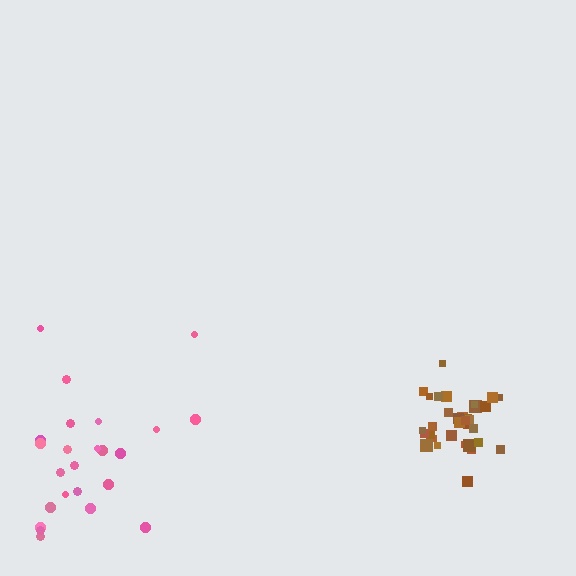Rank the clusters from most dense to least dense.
brown, pink.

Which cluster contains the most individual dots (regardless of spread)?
Brown (34).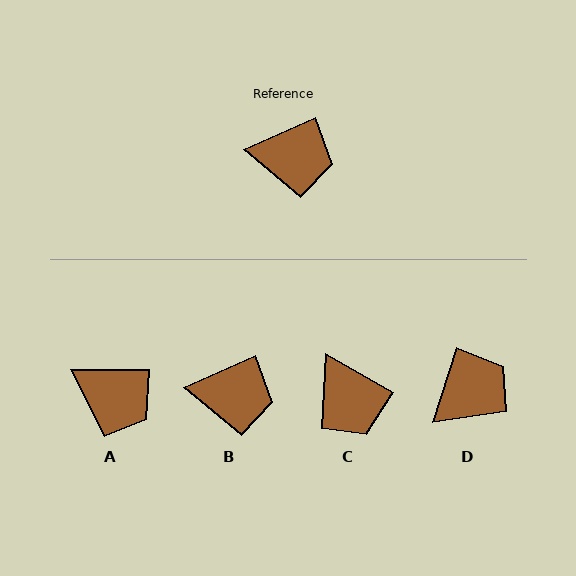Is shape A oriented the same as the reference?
No, it is off by about 23 degrees.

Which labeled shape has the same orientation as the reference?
B.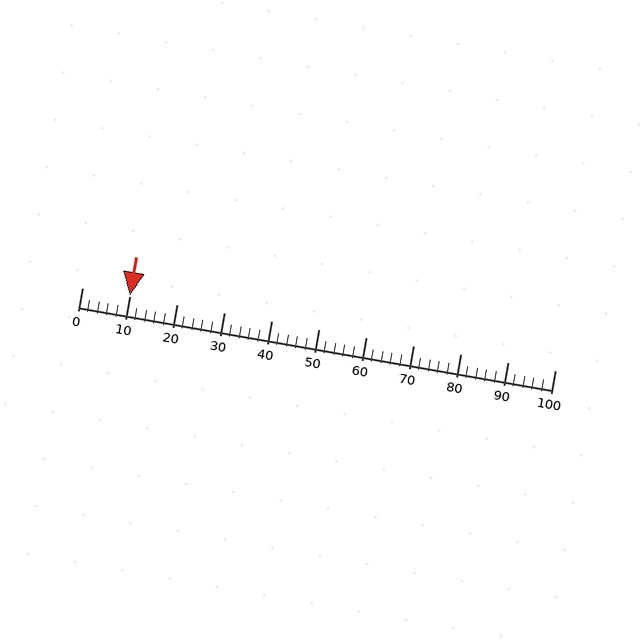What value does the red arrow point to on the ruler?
The red arrow points to approximately 10.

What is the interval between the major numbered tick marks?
The major tick marks are spaced 10 units apart.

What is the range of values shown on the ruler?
The ruler shows values from 0 to 100.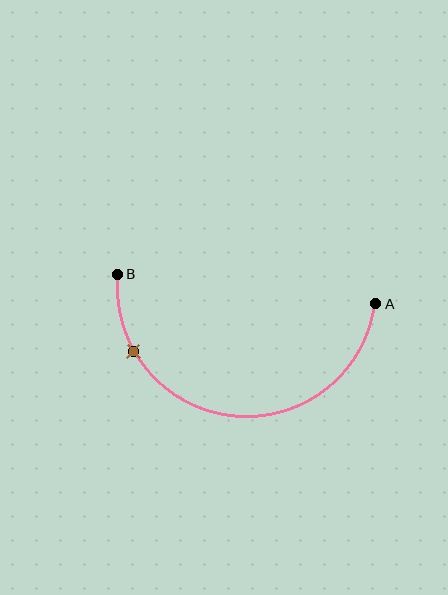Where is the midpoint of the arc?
The arc midpoint is the point on the curve farthest from the straight line joining A and B. It sits below that line.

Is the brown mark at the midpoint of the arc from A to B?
No. The brown mark lies on the arc but is closer to endpoint B. The arc midpoint would be at the point on the curve equidistant along the arc from both A and B.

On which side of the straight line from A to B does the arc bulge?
The arc bulges below the straight line connecting A and B.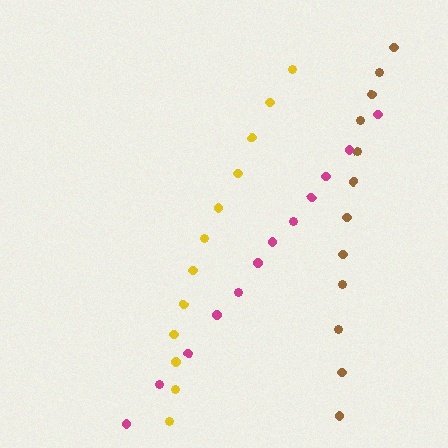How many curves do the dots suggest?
There are 3 distinct paths.